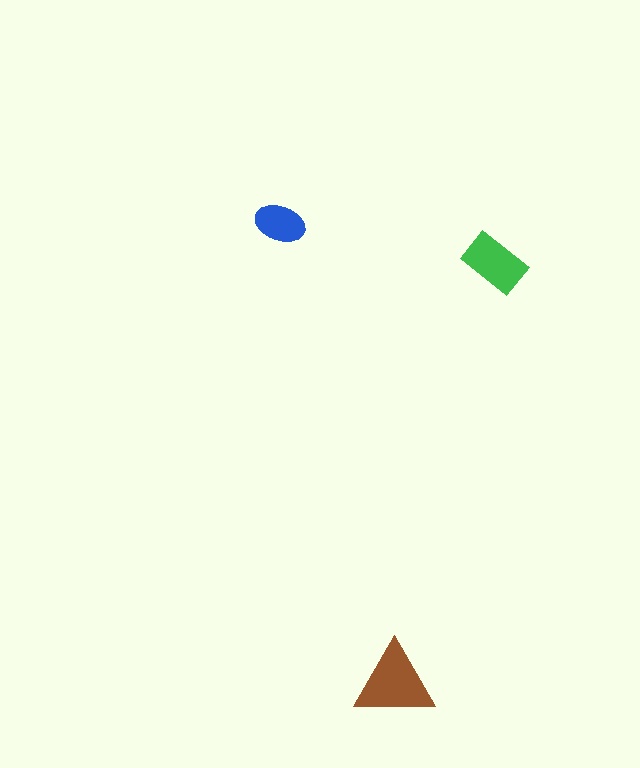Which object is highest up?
The blue ellipse is topmost.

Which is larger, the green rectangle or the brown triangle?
The brown triangle.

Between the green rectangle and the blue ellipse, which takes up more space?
The green rectangle.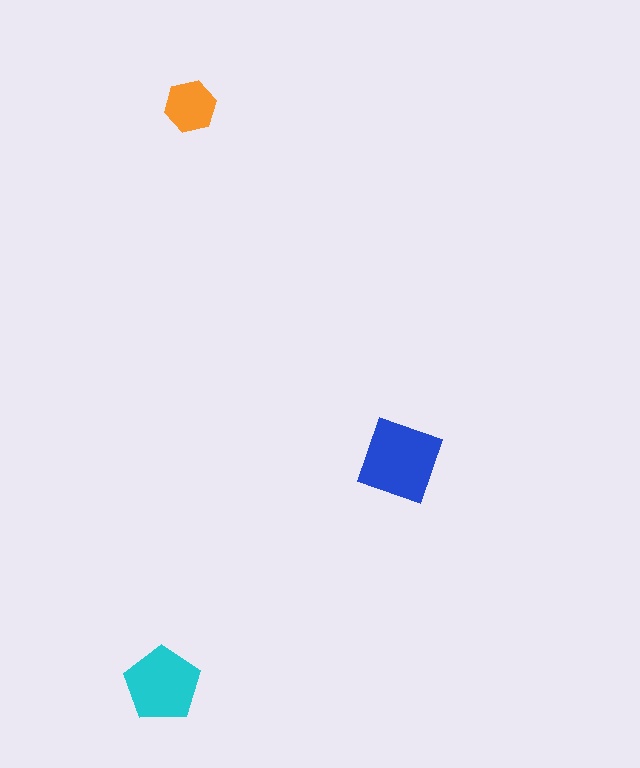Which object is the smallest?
The orange hexagon.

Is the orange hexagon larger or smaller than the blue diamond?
Smaller.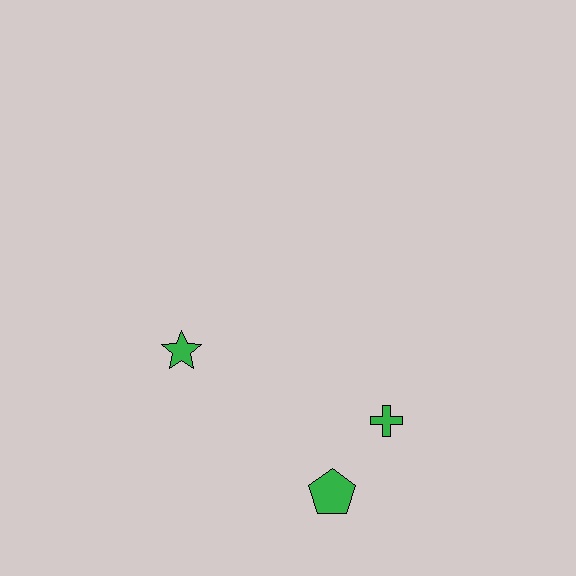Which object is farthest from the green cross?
The green star is farthest from the green cross.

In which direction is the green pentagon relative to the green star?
The green pentagon is to the right of the green star.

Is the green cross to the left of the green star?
No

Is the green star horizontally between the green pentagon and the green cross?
No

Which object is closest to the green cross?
The green pentagon is closest to the green cross.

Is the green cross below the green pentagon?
No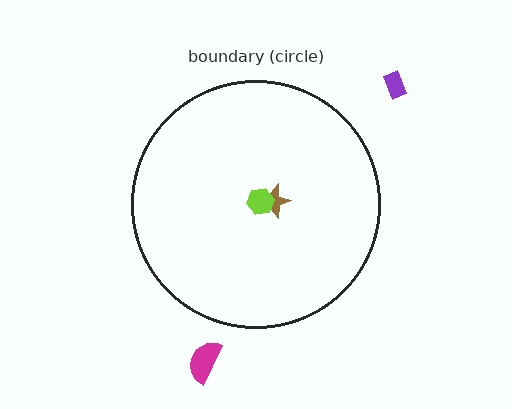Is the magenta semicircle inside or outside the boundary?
Outside.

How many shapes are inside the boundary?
2 inside, 2 outside.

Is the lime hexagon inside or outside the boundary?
Inside.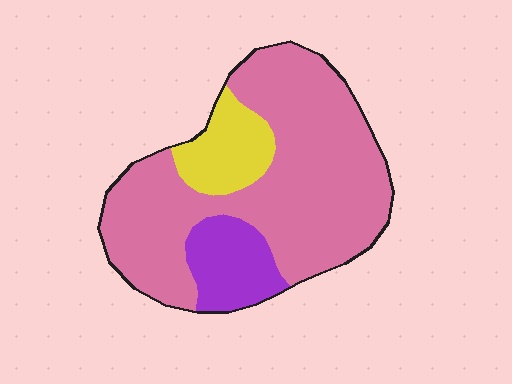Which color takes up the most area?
Pink, at roughly 75%.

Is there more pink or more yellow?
Pink.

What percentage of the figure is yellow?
Yellow covers 13% of the figure.